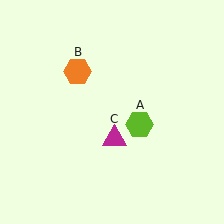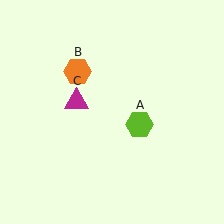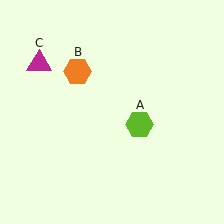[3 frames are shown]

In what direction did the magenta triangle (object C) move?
The magenta triangle (object C) moved up and to the left.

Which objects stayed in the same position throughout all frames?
Lime hexagon (object A) and orange hexagon (object B) remained stationary.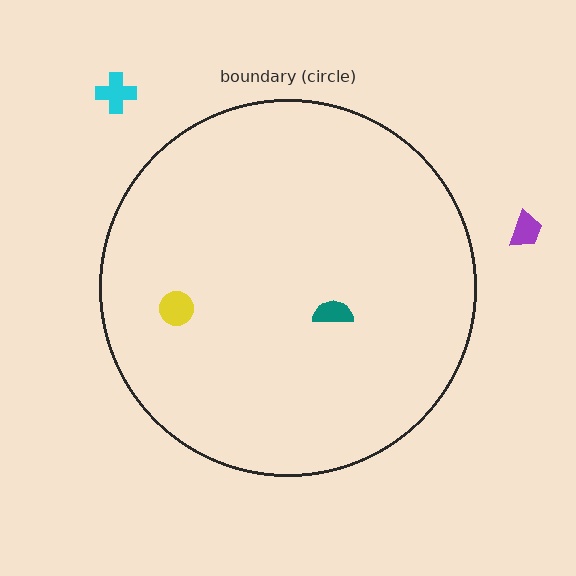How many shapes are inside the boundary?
2 inside, 2 outside.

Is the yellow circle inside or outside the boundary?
Inside.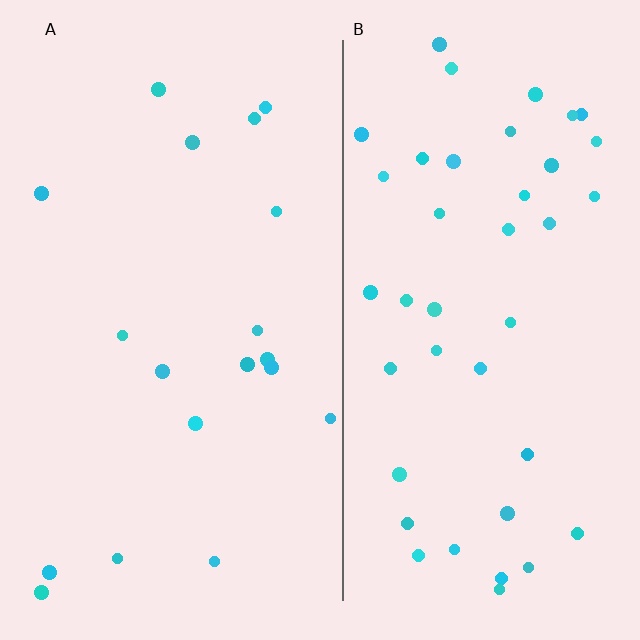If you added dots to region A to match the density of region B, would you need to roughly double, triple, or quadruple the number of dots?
Approximately double.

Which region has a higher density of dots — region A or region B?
B (the right).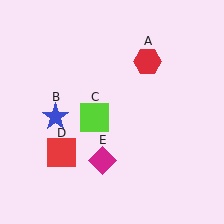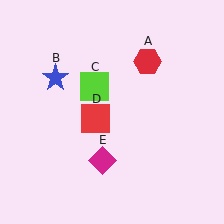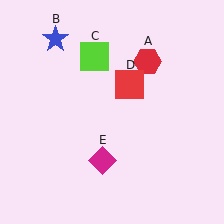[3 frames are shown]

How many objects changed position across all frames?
3 objects changed position: blue star (object B), lime square (object C), red square (object D).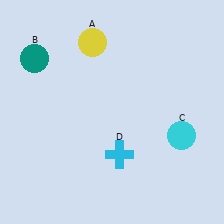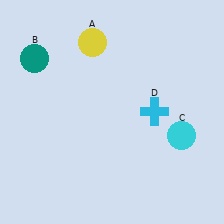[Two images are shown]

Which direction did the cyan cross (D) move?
The cyan cross (D) moved up.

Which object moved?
The cyan cross (D) moved up.